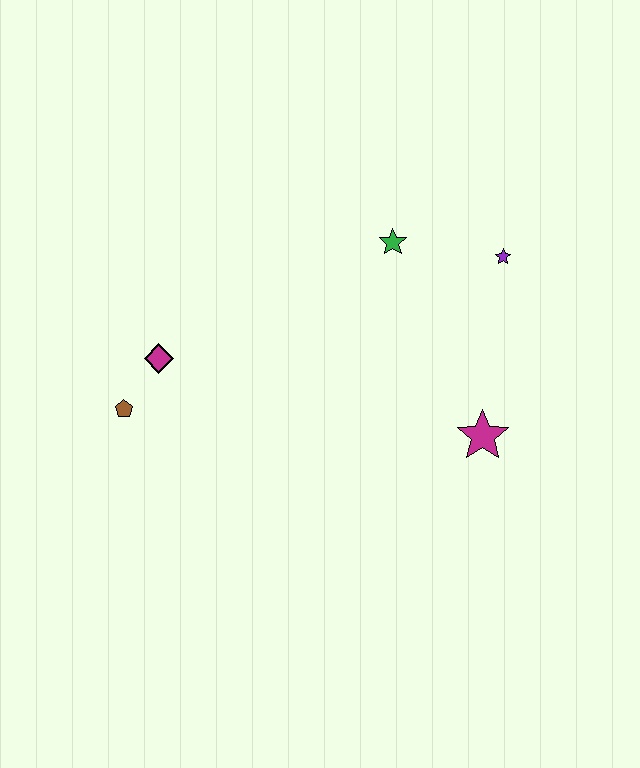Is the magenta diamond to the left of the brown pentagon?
No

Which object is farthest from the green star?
The brown pentagon is farthest from the green star.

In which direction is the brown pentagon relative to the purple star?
The brown pentagon is to the left of the purple star.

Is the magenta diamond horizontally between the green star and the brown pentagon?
Yes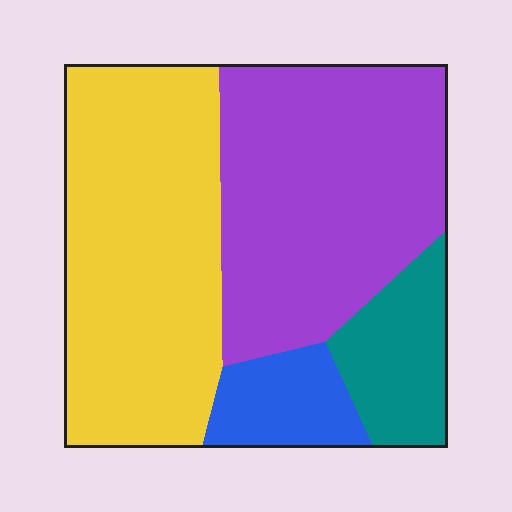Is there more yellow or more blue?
Yellow.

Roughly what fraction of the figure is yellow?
Yellow covers about 40% of the figure.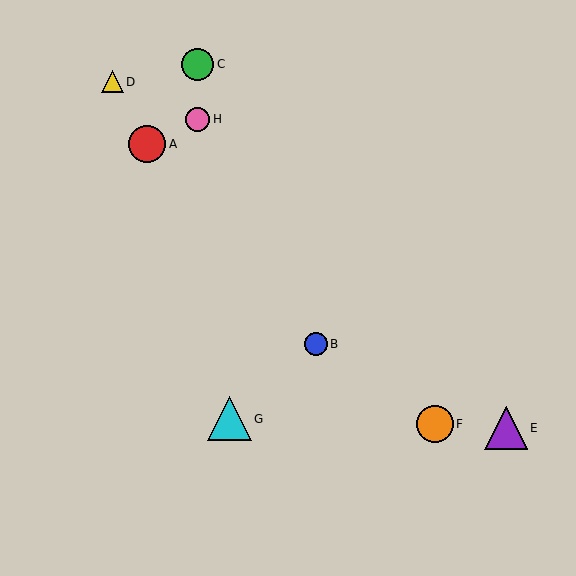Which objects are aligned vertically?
Objects C, H are aligned vertically.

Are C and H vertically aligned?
Yes, both are at x≈198.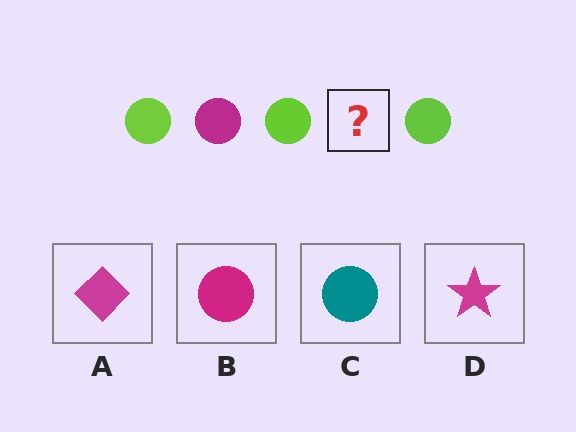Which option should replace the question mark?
Option B.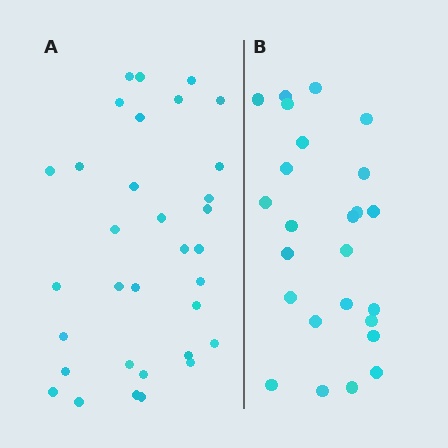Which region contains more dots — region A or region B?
Region A (the left region) has more dots.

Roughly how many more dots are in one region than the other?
Region A has roughly 8 or so more dots than region B.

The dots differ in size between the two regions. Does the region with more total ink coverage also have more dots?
No. Region B has more total ink coverage because its dots are larger, but region A actually contains more individual dots. Total area can be misleading — the number of items is what matters here.